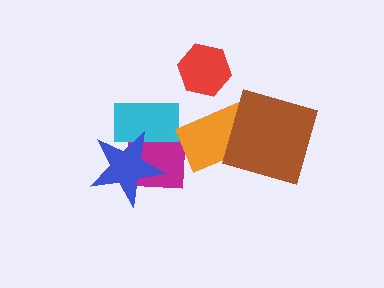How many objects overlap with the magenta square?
3 objects overlap with the magenta square.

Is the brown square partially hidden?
No, no other shape covers it.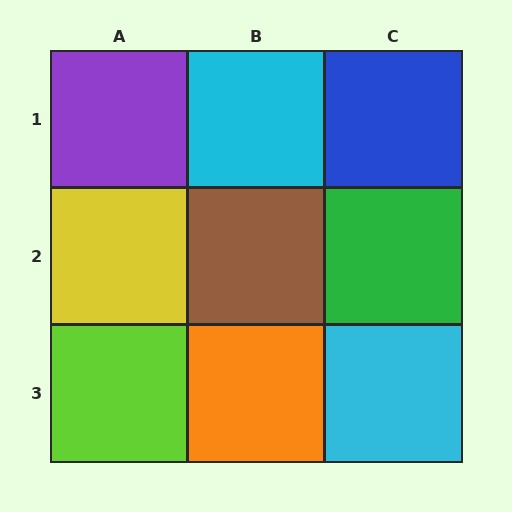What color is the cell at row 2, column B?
Brown.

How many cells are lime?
1 cell is lime.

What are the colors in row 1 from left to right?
Purple, cyan, blue.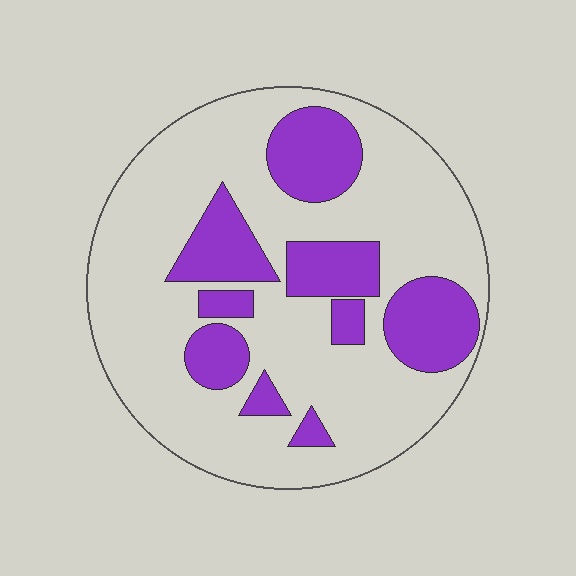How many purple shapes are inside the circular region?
9.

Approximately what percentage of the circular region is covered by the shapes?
Approximately 25%.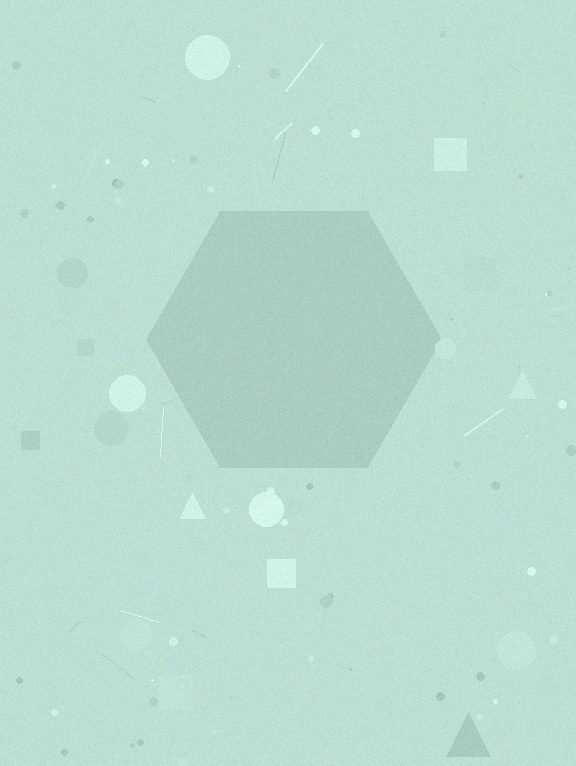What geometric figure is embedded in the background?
A hexagon is embedded in the background.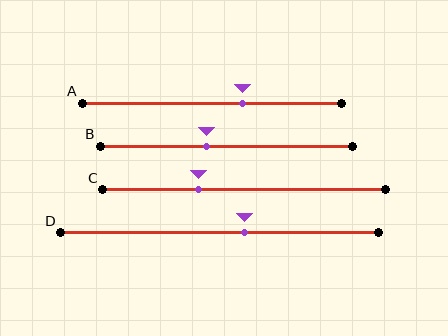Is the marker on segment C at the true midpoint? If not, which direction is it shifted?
No, the marker on segment C is shifted to the left by about 16% of the segment length.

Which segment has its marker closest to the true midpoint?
Segment B has its marker closest to the true midpoint.